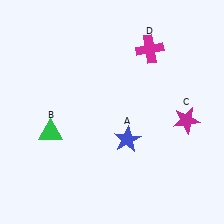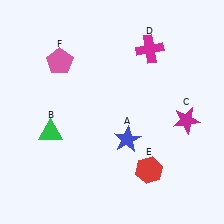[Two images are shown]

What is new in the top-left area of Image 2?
A pink pentagon (F) was added in the top-left area of Image 2.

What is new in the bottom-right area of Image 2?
A red hexagon (E) was added in the bottom-right area of Image 2.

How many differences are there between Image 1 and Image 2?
There are 2 differences between the two images.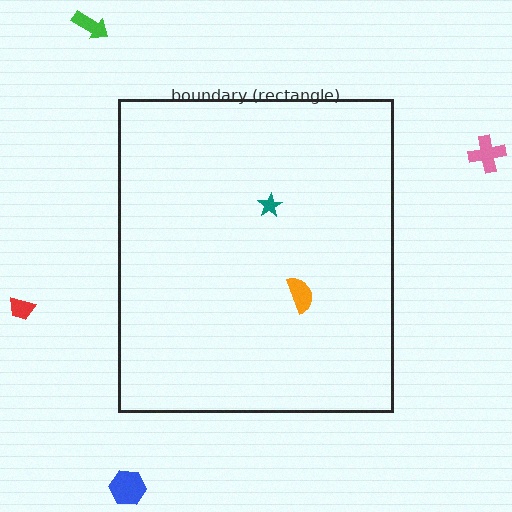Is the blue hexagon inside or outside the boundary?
Outside.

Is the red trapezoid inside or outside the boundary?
Outside.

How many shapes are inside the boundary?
2 inside, 4 outside.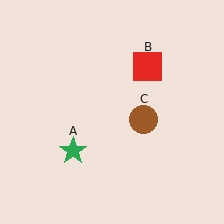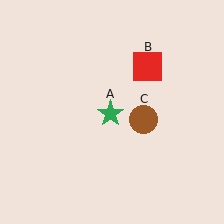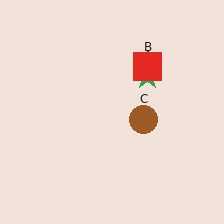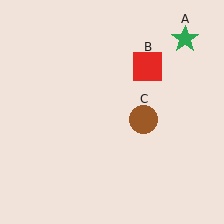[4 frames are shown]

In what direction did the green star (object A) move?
The green star (object A) moved up and to the right.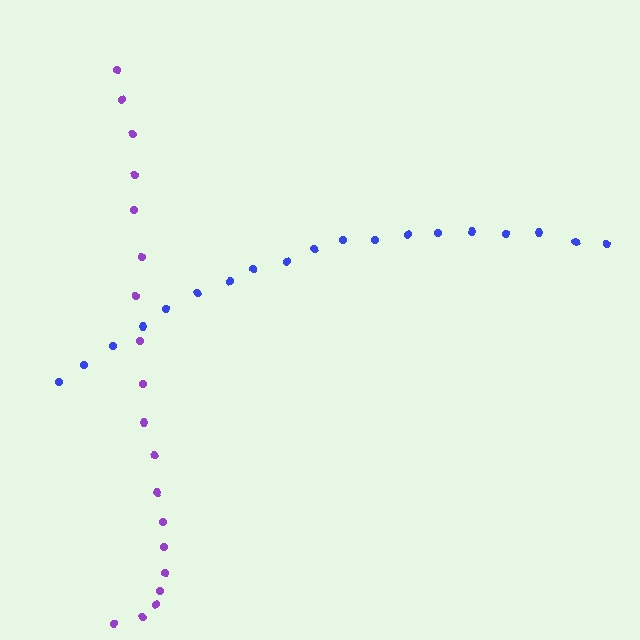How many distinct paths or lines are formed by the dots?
There are 2 distinct paths.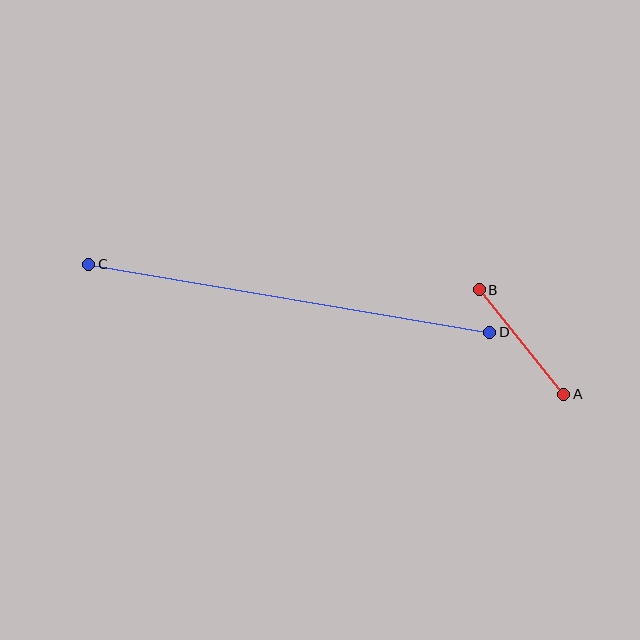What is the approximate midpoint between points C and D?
The midpoint is at approximately (289, 298) pixels.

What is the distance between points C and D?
The distance is approximately 407 pixels.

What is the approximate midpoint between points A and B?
The midpoint is at approximately (521, 342) pixels.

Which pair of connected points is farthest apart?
Points C and D are farthest apart.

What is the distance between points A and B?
The distance is approximately 134 pixels.